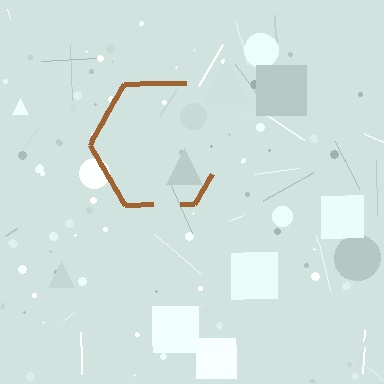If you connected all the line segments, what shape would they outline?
They would outline a hexagon.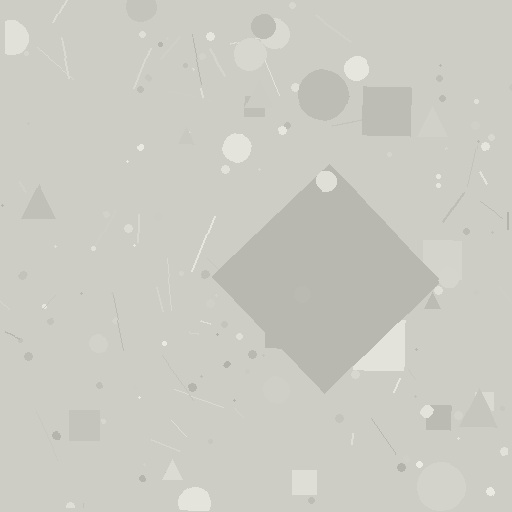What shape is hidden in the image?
A diamond is hidden in the image.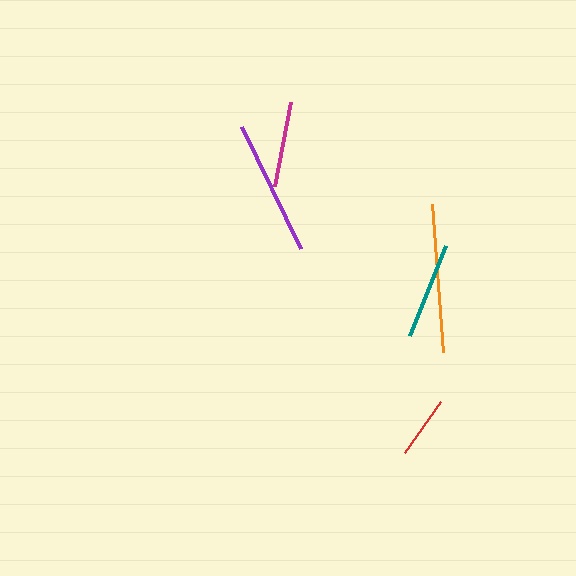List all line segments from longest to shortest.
From longest to shortest: orange, purple, teal, magenta, red.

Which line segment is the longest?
The orange line is the longest at approximately 149 pixels.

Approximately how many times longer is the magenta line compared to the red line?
The magenta line is approximately 1.4 times the length of the red line.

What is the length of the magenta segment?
The magenta segment is approximately 85 pixels long.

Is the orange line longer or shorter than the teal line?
The orange line is longer than the teal line.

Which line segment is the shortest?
The red line is the shortest at approximately 62 pixels.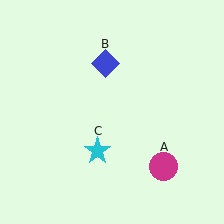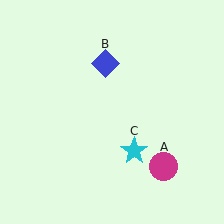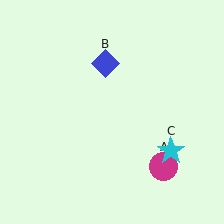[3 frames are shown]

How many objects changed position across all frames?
1 object changed position: cyan star (object C).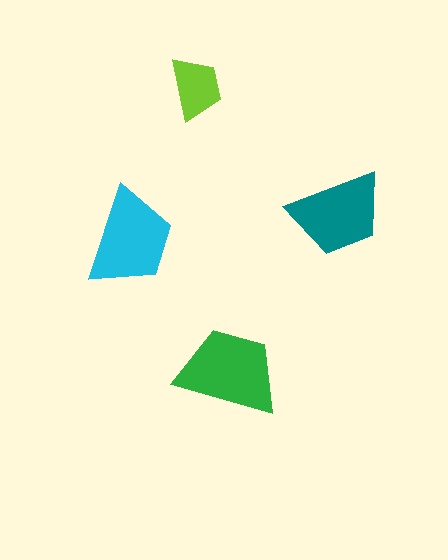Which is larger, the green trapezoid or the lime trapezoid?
The green one.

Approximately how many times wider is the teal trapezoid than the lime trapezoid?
About 1.5 times wider.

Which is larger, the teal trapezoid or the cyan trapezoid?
The cyan one.